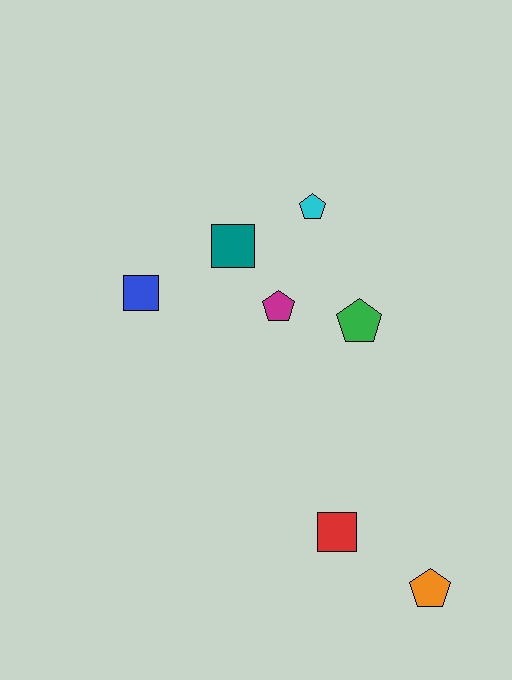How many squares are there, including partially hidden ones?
There are 3 squares.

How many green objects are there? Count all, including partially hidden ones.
There is 1 green object.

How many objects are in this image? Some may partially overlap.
There are 7 objects.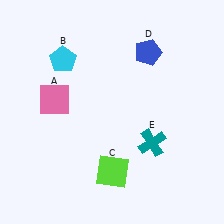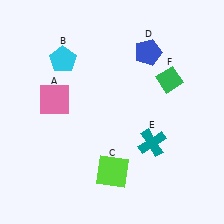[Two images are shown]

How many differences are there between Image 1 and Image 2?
There is 1 difference between the two images.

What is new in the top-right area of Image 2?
A green diamond (F) was added in the top-right area of Image 2.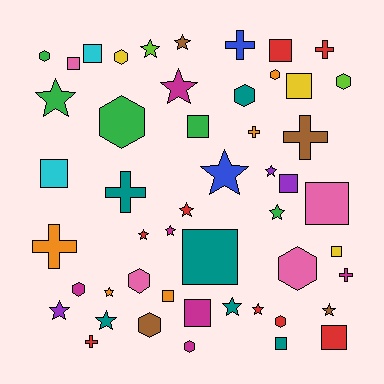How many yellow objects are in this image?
There are 3 yellow objects.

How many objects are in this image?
There are 50 objects.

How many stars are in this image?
There are 16 stars.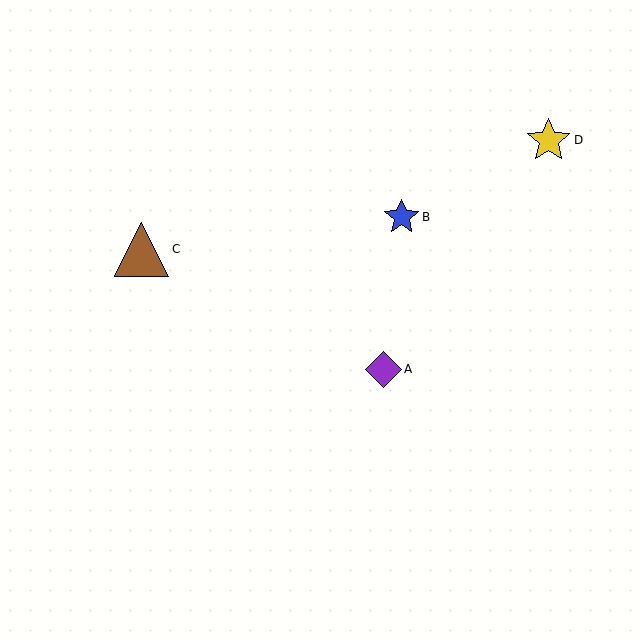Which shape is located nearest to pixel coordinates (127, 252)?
The brown triangle (labeled C) at (142, 249) is nearest to that location.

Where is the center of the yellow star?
The center of the yellow star is at (549, 140).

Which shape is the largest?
The brown triangle (labeled C) is the largest.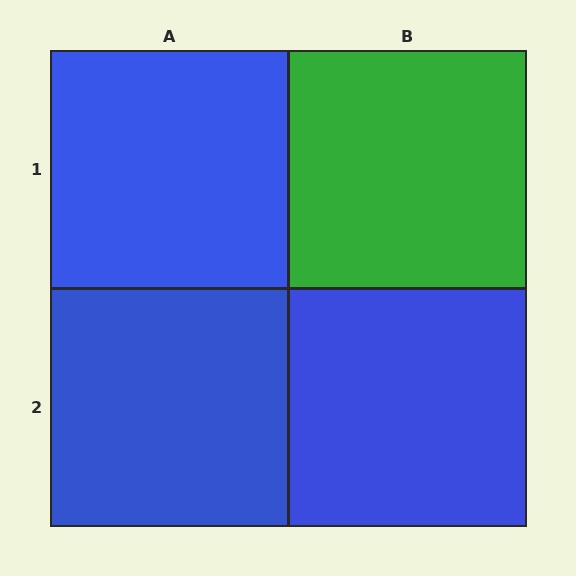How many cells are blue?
3 cells are blue.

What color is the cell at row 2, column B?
Blue.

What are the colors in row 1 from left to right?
Blue, green.